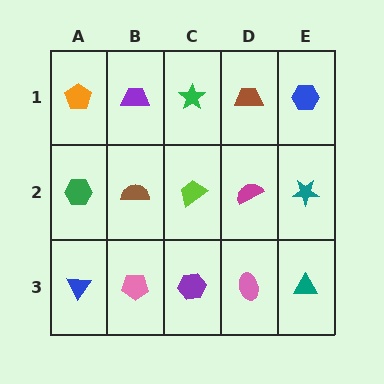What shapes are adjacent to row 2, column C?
A green star (row 1, column C), a purple hexagon (row 3, column C), a brown semicircle (row 2, column B), a magenta semicircle (row 2, column D).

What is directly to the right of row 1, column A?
A purple trapezoid.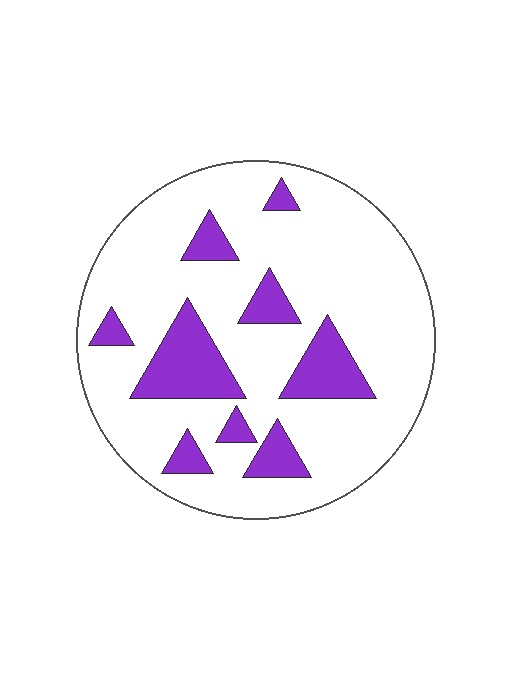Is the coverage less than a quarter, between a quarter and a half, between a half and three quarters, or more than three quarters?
Less than a quarter.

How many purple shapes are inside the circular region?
9.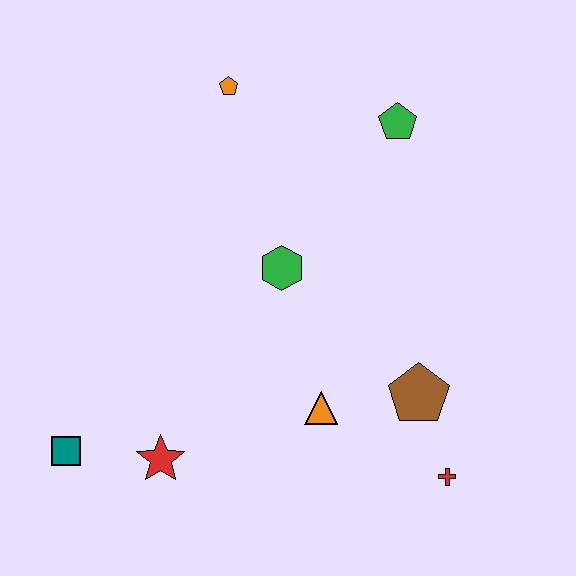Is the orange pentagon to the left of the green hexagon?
Yes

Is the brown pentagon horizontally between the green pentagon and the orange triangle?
No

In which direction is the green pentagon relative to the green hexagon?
The green pentagon is above the green hexagon.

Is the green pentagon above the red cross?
Yes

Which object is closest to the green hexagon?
The orange triangle is closest to the green hexagon.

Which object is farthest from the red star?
The green pentagon is farthest from the red star.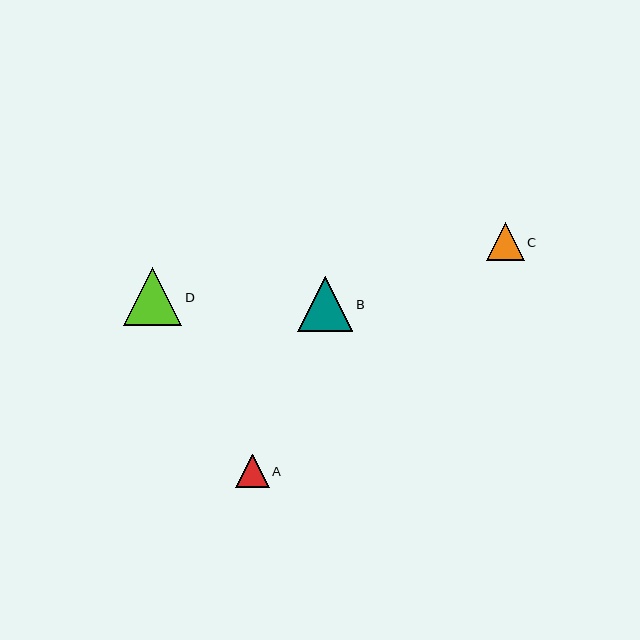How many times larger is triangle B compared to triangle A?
Triangle B is approximately 1.6 times the size of triangle A.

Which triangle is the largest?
Triangle D is the largest with a size of approximately 58 pixels.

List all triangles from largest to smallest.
From largest to smallest: D, B, C, A.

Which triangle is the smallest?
Triangle A is the smallest with a size of approximately 34 pixels.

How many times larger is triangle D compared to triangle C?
Triangle D is approximately 1.5 times the size of triangle C.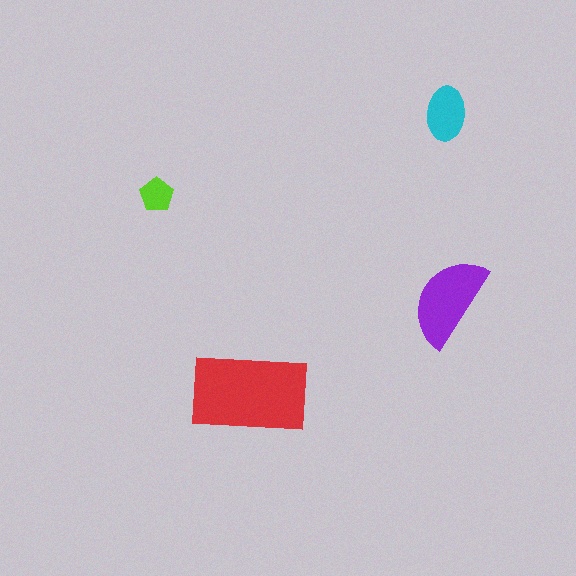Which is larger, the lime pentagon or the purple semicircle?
The purple semicircle.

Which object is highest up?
The cyan ellipse is topmost.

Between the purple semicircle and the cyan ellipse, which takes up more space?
The purple semicircle.